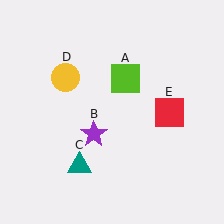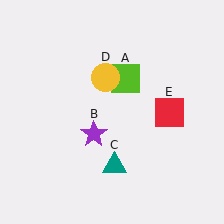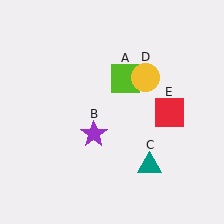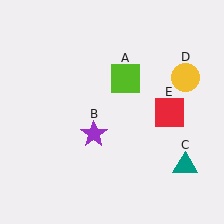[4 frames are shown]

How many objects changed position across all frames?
2 objects changed position: teal triangle (object C), yellow circle (object D).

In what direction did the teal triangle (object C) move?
The teal triangle (object C) moved right.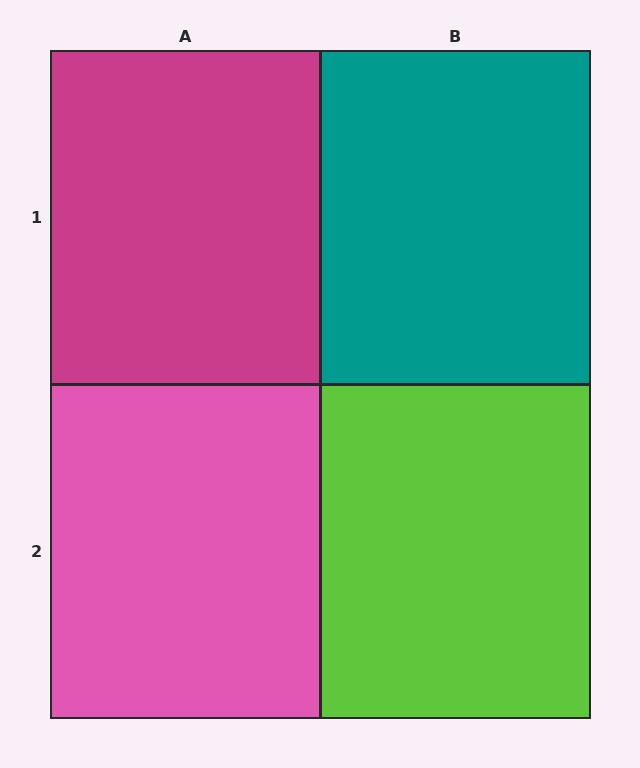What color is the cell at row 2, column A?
Pink.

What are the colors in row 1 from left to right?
Magenta, teal.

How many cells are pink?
1 cell is pink.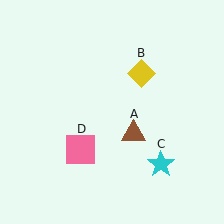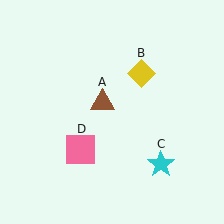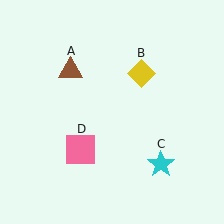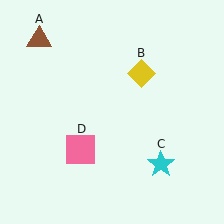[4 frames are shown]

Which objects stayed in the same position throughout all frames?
Yellow diamond (object B) and cyan star (object C) and pink square (object D) remained stationary.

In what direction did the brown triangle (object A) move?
The brown triangle (object A) moved up and to the left.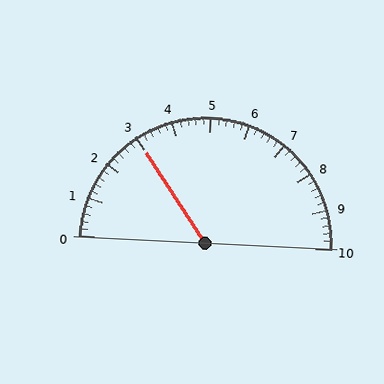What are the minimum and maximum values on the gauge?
The gauge ranges from 0 to 10.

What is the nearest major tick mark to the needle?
The nearest major tick mark is 3.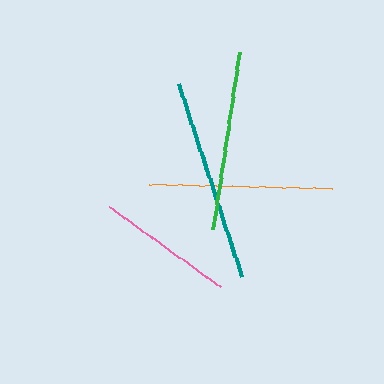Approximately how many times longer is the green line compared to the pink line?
The green line is approximately 1.3 times the length of the pink line.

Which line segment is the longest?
The teal line is the longest at approximately 203 pixels.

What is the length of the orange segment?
The orange segment is approximately 184 pixels long.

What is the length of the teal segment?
The teal segment is approximately 203 pixels long.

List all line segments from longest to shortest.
From longest to shortest: teal, orange, green, pink.